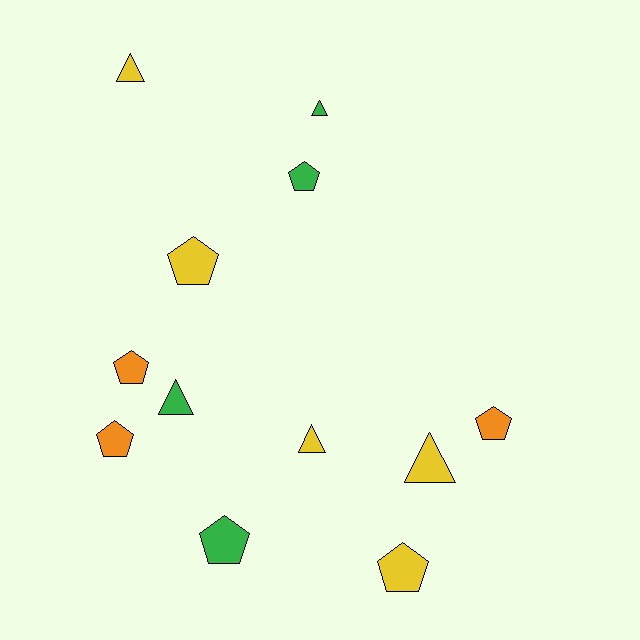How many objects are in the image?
There are 12 objects.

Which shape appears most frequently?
Pentagon, with 7 objects.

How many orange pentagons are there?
There are 3 orange pentagons.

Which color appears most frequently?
Yellow, with 5 objects.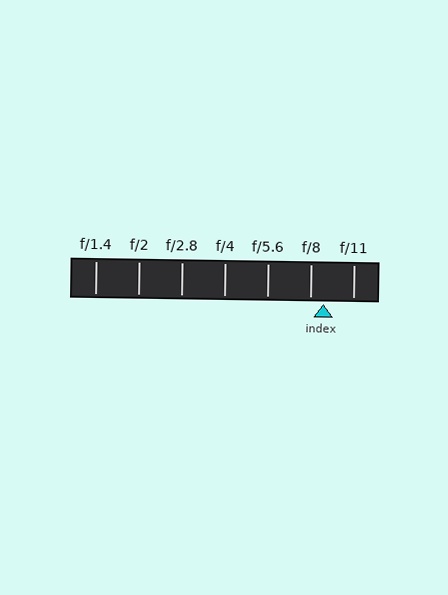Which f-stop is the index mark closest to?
The index mark is closest to f/8.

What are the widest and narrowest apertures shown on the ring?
The widest aperture shown is f/1.4 and the narrowest is f/11.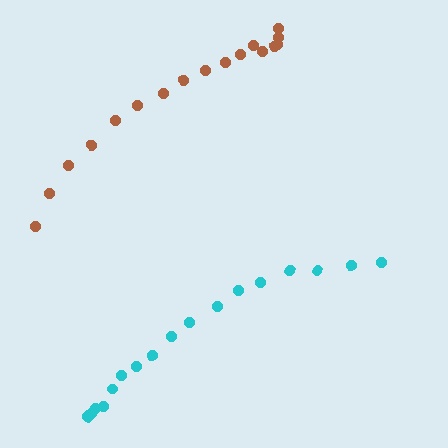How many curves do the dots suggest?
There are 2 distinct paths.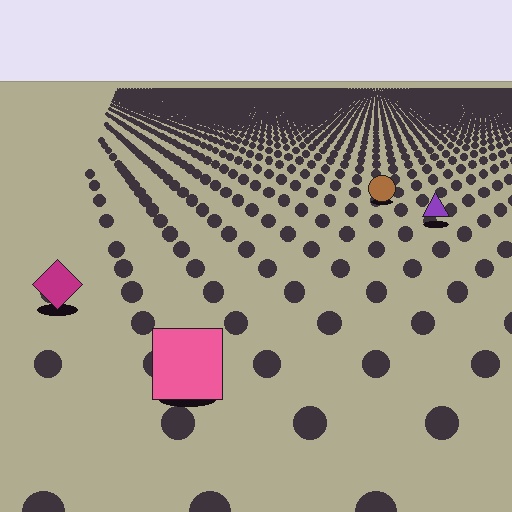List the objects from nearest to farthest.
From nearest to farthest: the pink square, the magenta diamond, the purple triangle, the brown circle.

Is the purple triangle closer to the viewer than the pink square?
No. The pink square is closer — you can tell from the texture gradient: the ground texture is coarser near it.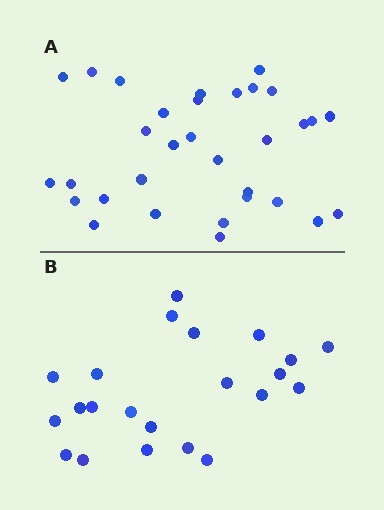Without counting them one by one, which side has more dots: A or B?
Region A (the top region) has more dots.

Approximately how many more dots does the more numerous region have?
Region A has roughly 10 or so more dots than region B.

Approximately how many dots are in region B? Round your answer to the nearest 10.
About 20 dots. (The exact count is 22, which rounds to 20.)